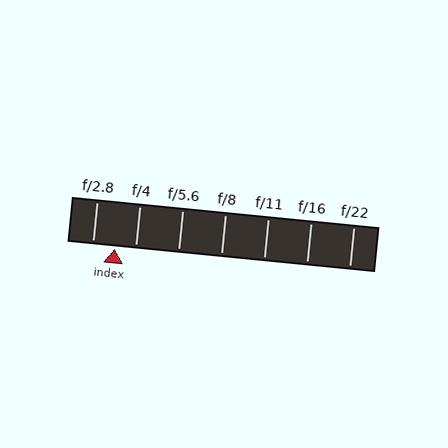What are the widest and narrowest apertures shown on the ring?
The widest aperture shown is f/2.8 and the narrowest is f/22.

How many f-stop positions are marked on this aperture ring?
There are 7 f-stop positions marked.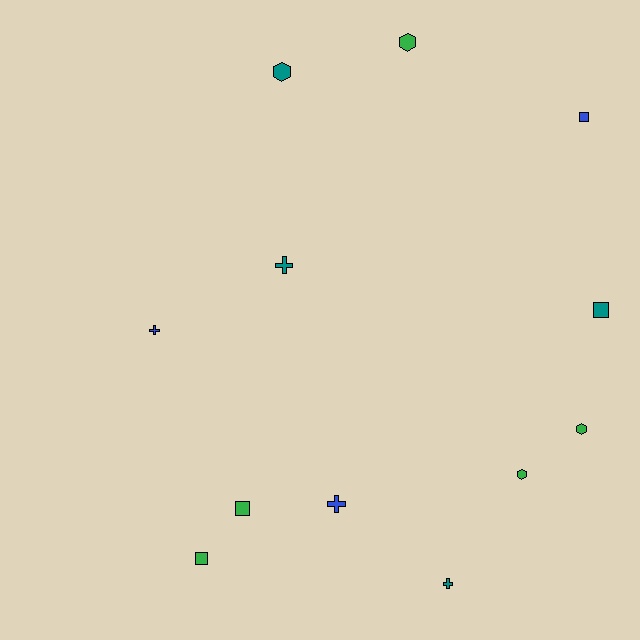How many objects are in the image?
There are 12 objects.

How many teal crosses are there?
There are 2 teal crosses.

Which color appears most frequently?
Green, with 5 objects.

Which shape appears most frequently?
Square, with 4 objects.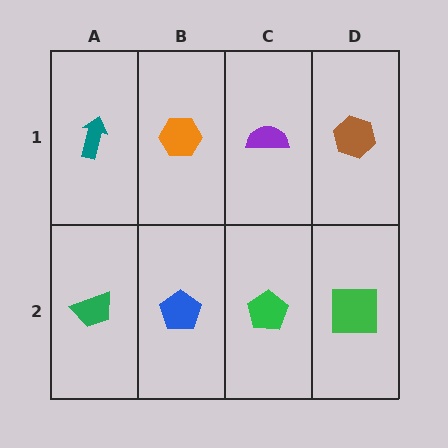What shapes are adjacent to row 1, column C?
A green pentagon (row 2, column C), an orange hexagon (row 1, column B), a brown hexagon (row 1, column D).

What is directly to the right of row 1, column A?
An orange hexagon.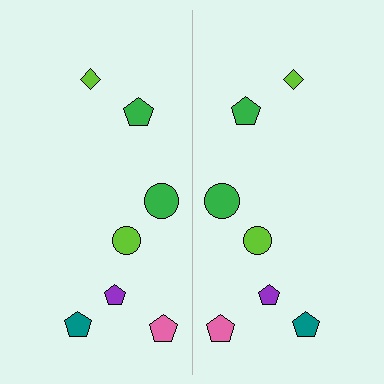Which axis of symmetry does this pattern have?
The pattern has a vertical axis of symmetry running through the center of the image.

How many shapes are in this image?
There are 14 shapes in this image.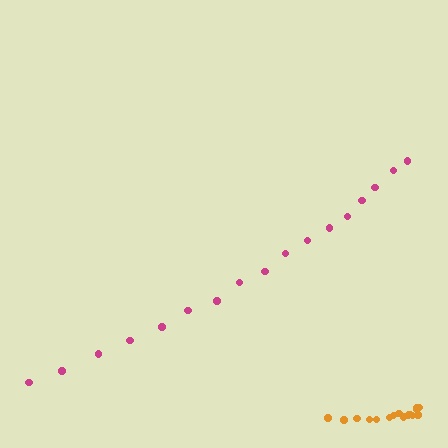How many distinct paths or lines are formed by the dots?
There are 2 distinct paths.